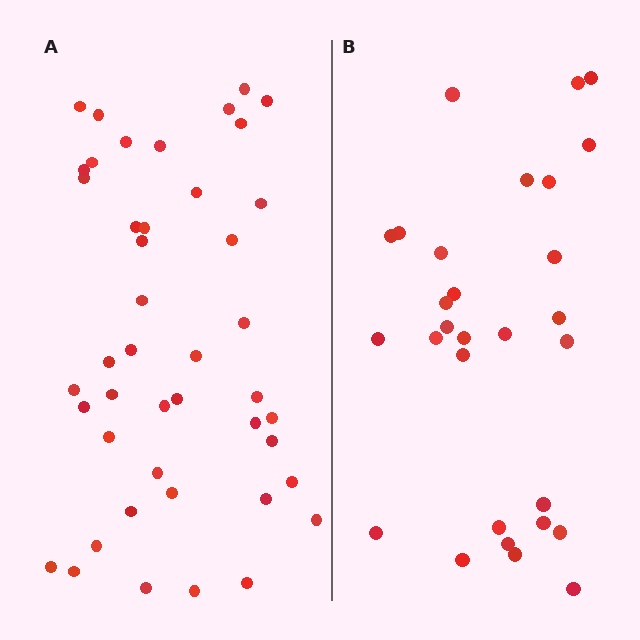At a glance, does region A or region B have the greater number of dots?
Region A (the left region) has more dots.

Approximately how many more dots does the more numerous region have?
Region A has approximately 15 more dots than region B.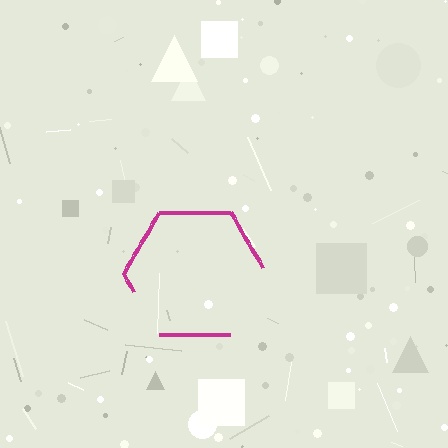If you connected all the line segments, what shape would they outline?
They would outline a hexagon.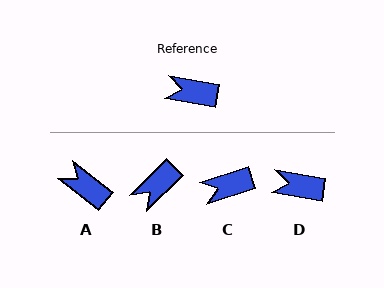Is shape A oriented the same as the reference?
No, it is off by about 29 degrees.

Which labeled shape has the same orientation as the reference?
D.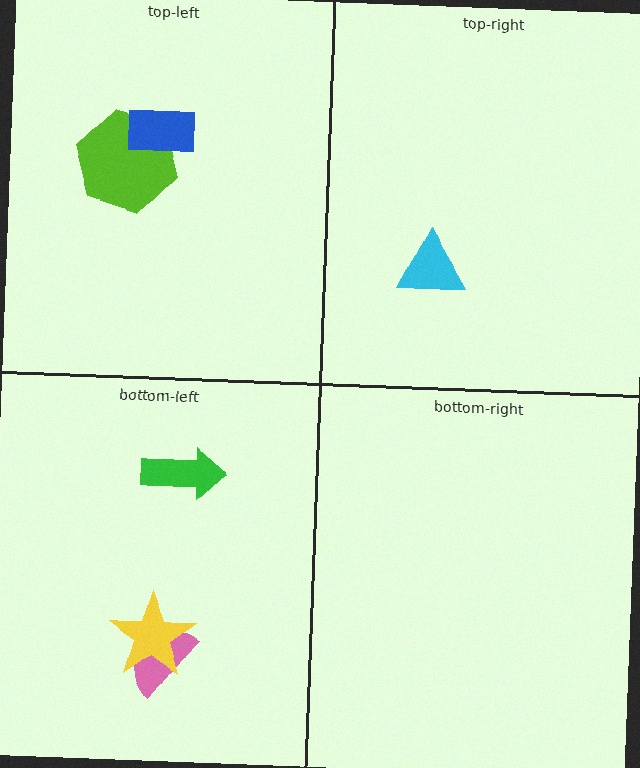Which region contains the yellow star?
The bottom-left region.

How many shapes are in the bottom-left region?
3.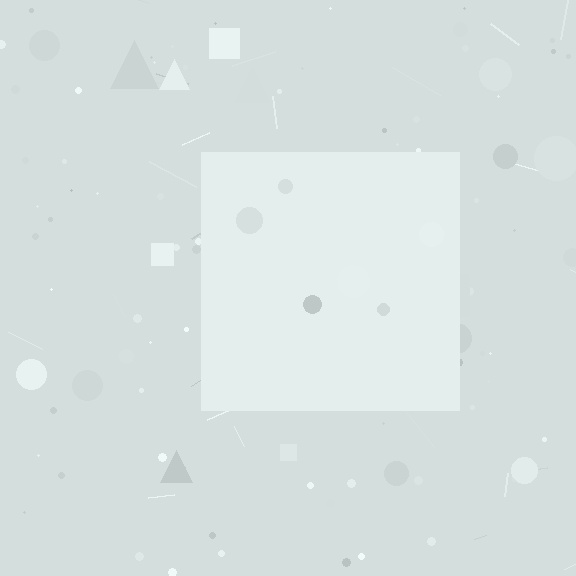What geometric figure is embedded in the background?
A square is embedded in the background.